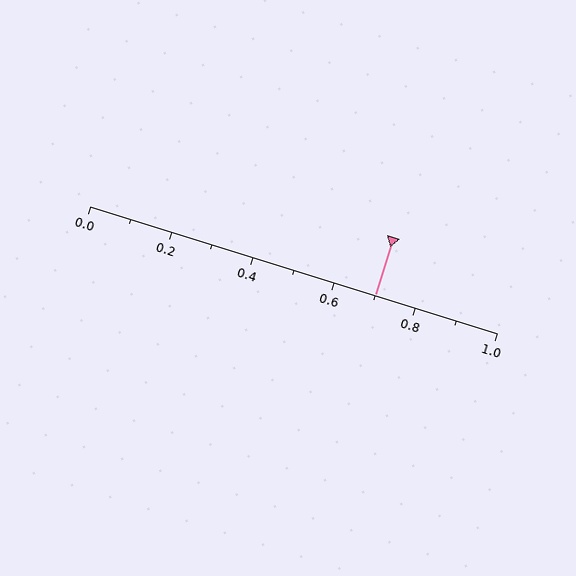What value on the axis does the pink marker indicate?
The marker indicates approximately 0.7.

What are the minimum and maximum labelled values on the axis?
The axis runs from 0.0 to 1.0.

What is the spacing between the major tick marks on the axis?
The major ticks are spaced 0.2 apart.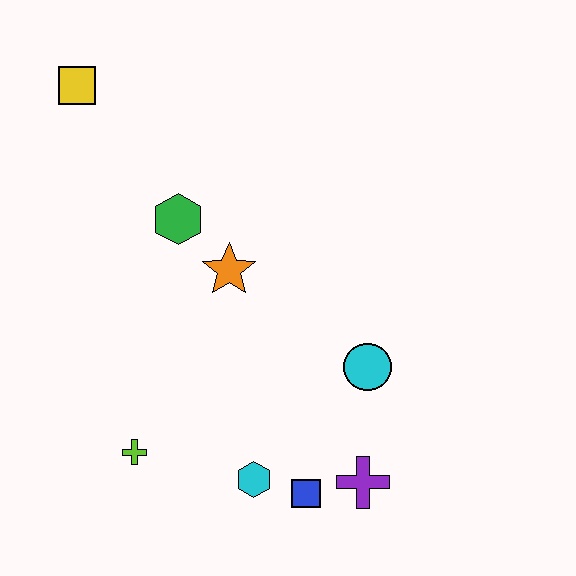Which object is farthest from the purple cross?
The yellow square is farthest from the purple cross.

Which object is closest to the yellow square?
The green hexagon is closest to the yellow square.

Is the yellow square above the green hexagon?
Yes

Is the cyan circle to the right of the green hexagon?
Yes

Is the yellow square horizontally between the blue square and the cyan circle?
No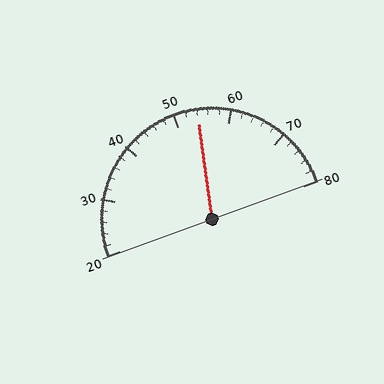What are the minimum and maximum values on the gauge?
The gauge ranges from 20 to 80.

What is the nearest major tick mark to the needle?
The nearest major tick mark is 50.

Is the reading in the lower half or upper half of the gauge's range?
The reading is in the upper half of the range (20 to 80).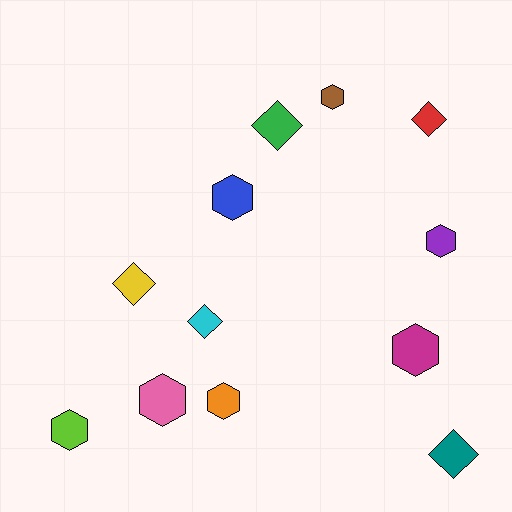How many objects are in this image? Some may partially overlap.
There are 12 objects.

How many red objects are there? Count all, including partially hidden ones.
There is 1 red object.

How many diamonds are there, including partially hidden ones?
There are 5 diamonds.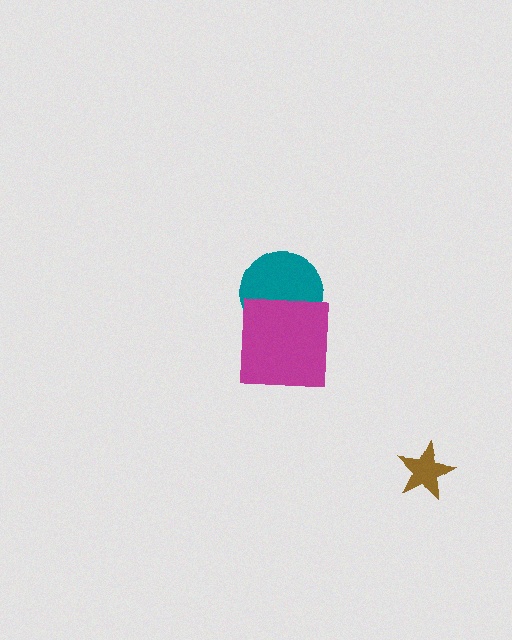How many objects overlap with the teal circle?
1 object overlaps with the teal circle.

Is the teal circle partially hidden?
Yes, it is partially covered by another shape.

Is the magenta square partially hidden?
No, no other shape covers it.